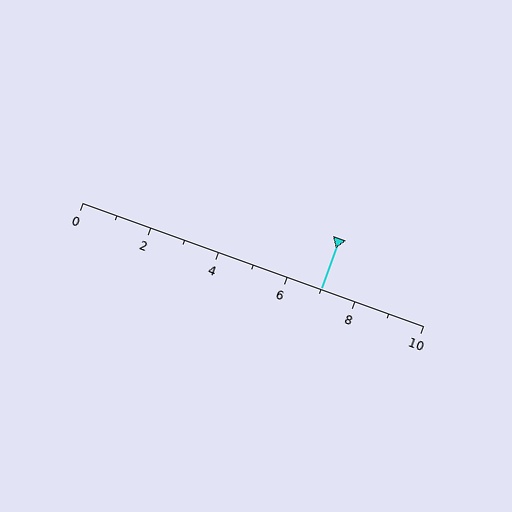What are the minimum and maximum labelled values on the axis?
The axis runs from 0 to 10.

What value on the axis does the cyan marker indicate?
The marker indicates approximately 7.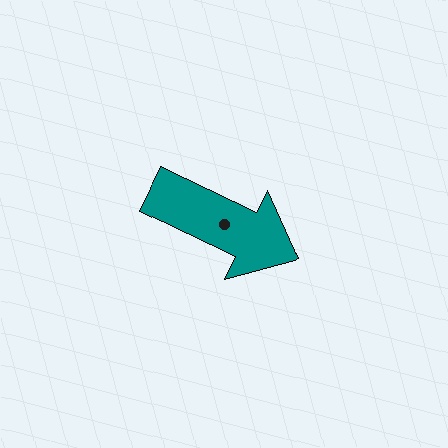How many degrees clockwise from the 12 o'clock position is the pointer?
Approximately 116 degrees.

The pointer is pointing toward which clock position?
Roughly 4 o'clock.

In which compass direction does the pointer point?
Southeast.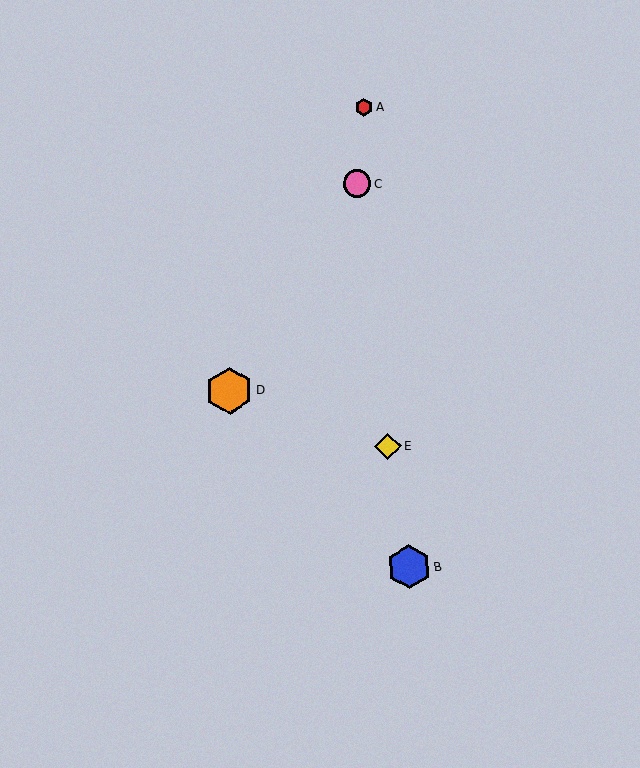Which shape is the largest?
The orange hexagon (labeled D) is the largest.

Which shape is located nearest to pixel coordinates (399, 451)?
The yellow diamond (labeled E) at (388, 446) is nearest to that location.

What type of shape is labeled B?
Shape B is a blue hexagon.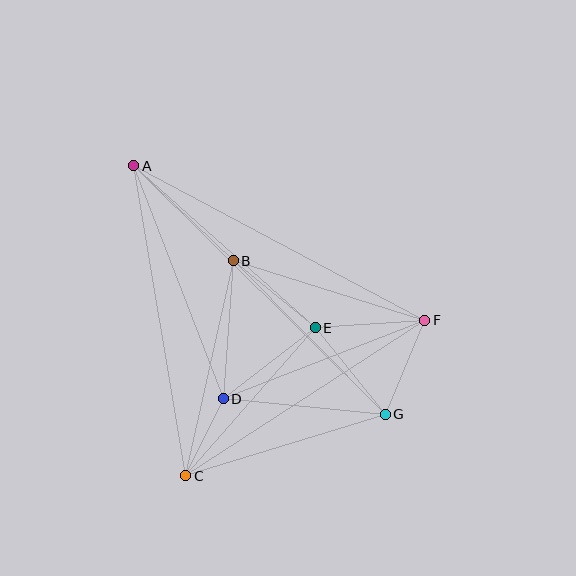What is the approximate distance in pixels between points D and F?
The distance between D and F is approximately 216 pixels.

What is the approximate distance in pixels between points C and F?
The distance between C and F is approximately 285 pixels.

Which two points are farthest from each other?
Points A and G are farthest from each other.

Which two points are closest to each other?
Points C and D are closest to each other.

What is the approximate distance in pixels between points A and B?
The distance between A and B is approximately 138 pixels.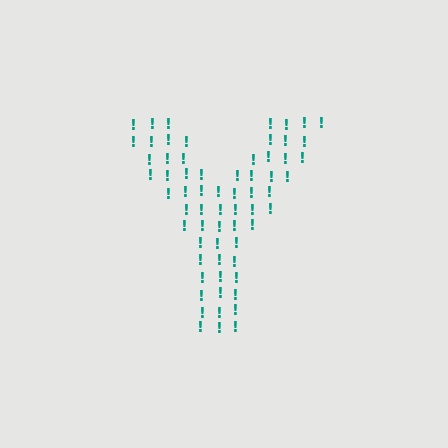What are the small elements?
The small elements are exclamation marks.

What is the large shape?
The large shape is the letter Y.